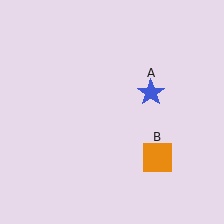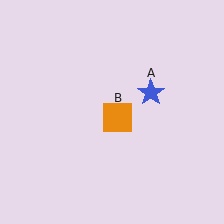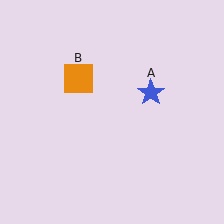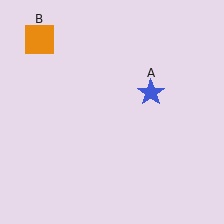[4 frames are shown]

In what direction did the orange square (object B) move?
The orange square (object B) moved up and to the left.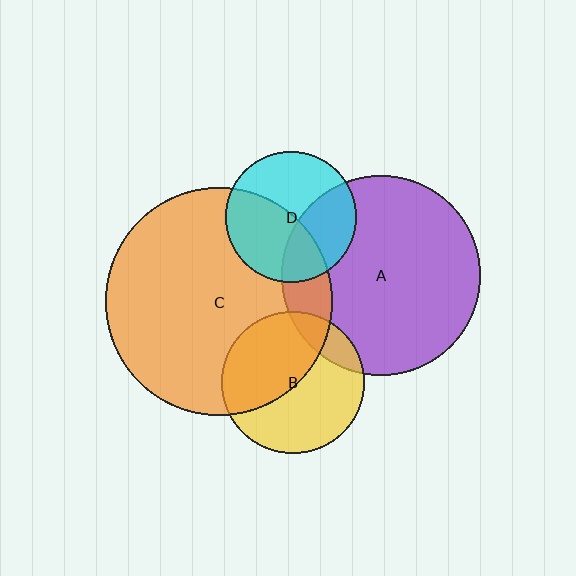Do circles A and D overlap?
Yes.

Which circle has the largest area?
Circle C (orange).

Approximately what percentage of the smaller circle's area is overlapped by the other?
Approximately 35%.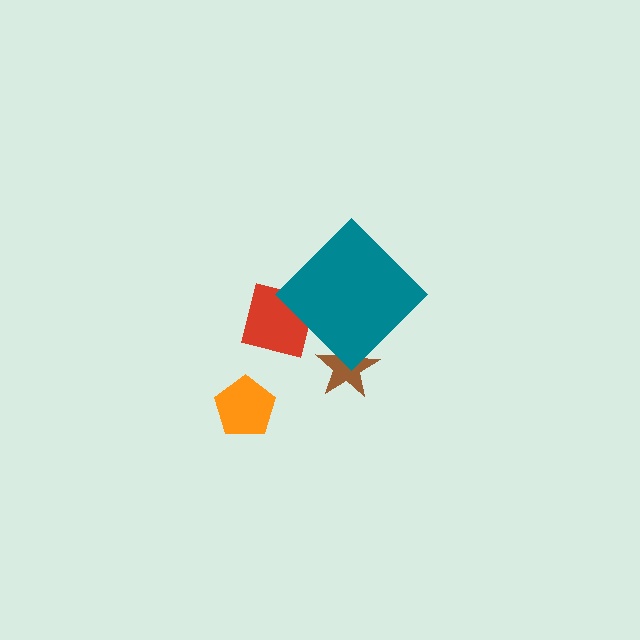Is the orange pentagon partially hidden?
No, the orange pentagon is fully visible.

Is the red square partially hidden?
Yes, the red square is partially hidden behind the teal diamond.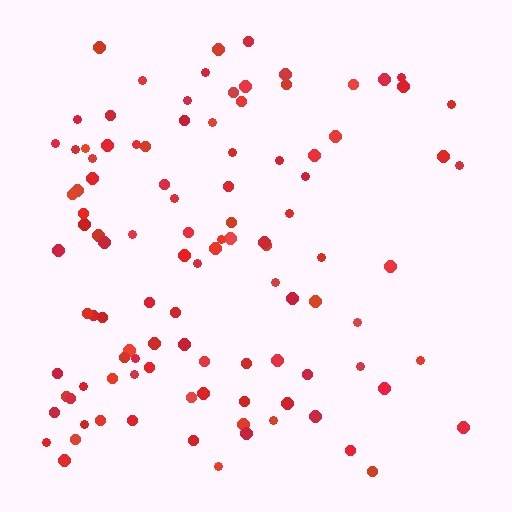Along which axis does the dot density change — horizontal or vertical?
Horizontal.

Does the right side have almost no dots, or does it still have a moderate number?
Still a moderate number, just noticeably fewer than the left.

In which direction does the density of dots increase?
From right to left, with the left side densest.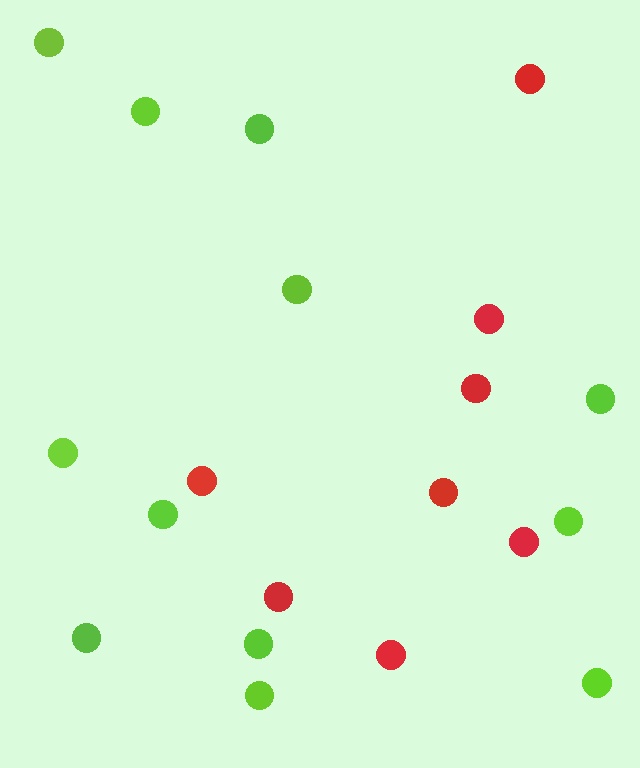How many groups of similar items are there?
There are 2 groups: one group of red circles (8) and one group of lime circles (12).